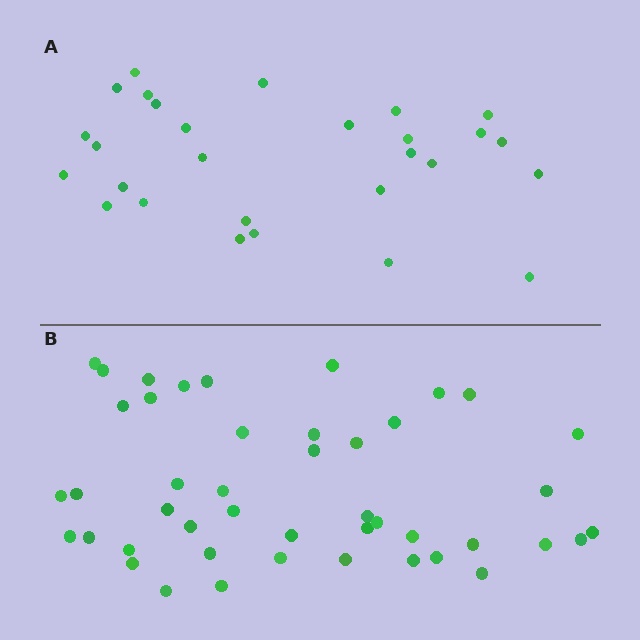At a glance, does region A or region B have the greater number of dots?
Region B (the bottom region) has more dots.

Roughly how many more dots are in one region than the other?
Region B has approximately 15 more dots than region A.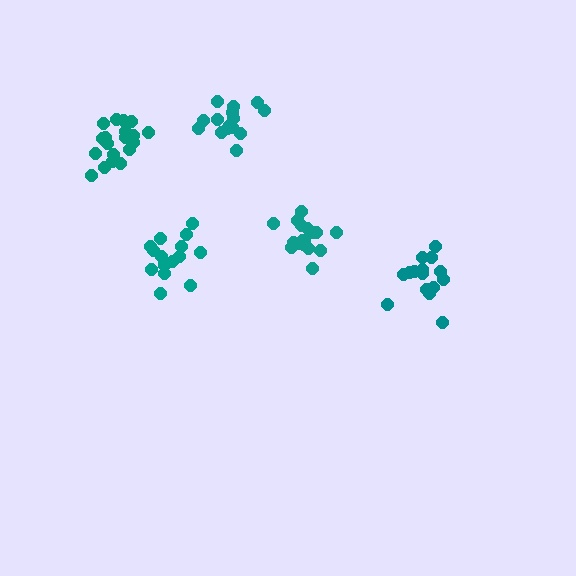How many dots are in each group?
Group 1: 17 dots, Group 2: 15 dots, Group 3: 15 dots, Group 4: 19 dots, Group 5: 15 dots (81 total).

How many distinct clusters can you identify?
There are 5 distinct clusters.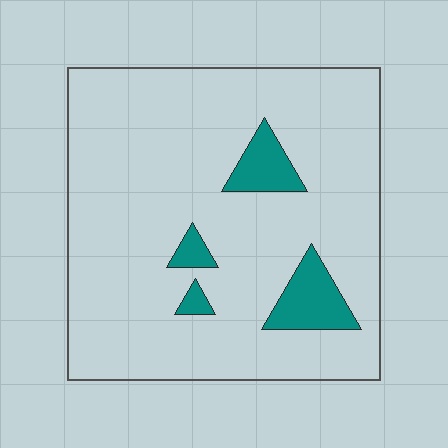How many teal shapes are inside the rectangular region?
4.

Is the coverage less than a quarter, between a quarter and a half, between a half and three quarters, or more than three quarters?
Less than a quarter.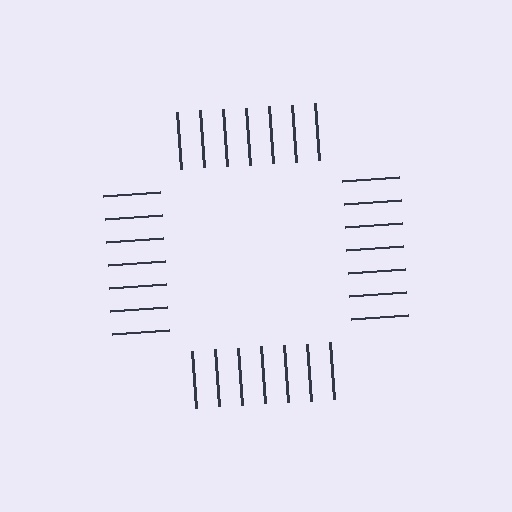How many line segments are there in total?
28 — 7 along each of the 4 edges.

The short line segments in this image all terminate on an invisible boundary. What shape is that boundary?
An illusory square — the line segments terminate on its edges but no continuous stroke is drawn.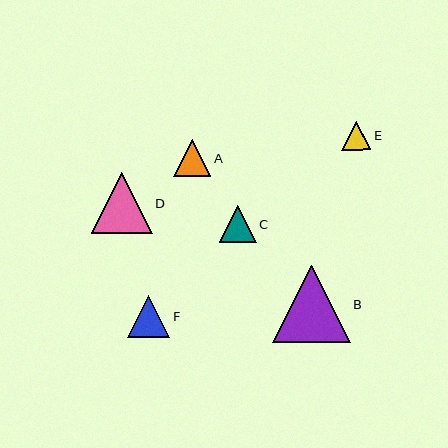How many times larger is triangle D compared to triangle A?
Triangle D is approximately 1.6 times the size of triangle A.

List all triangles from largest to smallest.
From largest to smallest: B, D, F, A, C, E.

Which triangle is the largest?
Triangle B is the largest with a size of approximately 77 pixels.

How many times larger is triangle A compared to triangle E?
Triangle A is approximately 1.3 times the size of triangle E.